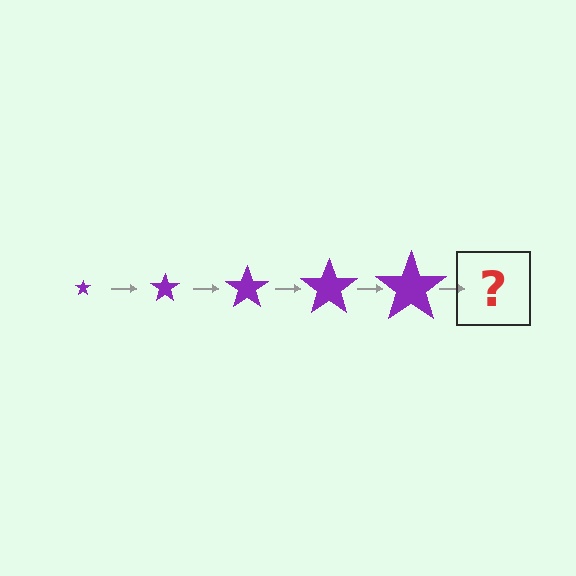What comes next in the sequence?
The next element should be a purple star, larger than the previous one.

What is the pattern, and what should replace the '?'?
The pattern is that the star gets progressively larger each step. The '?' should be a purple star, larger than the previous one.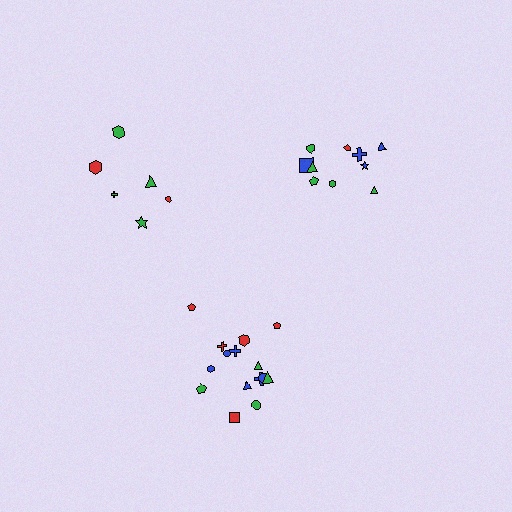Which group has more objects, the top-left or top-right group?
The top-right group.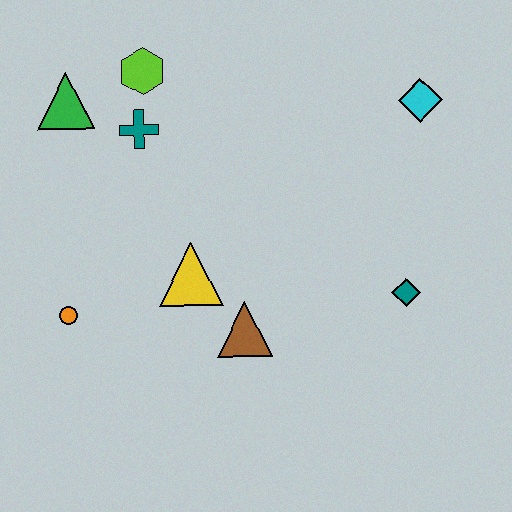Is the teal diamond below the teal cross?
Yes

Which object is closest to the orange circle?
The yellow triangle is closest to the orange circle.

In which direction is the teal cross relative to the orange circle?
The teal cross is above the orange circle.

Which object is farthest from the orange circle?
The cyan diamond is farthest from the orange circle.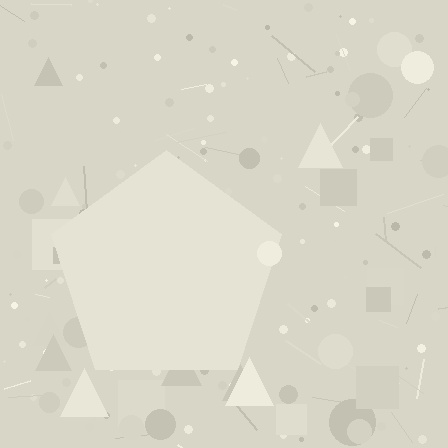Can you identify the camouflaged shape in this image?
The camouflaged shape is a pentagon.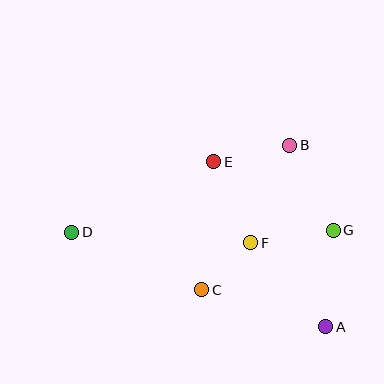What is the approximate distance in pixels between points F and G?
The distance between F and G is approximately 83 pixels.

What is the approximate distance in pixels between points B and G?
The distance between B and G is approximately 96 pixels.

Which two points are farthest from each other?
Points A and D are farthest from each other.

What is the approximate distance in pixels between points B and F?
The distance between B and F is approximately 105 pixels.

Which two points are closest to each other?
Points C and F are closest to each other.